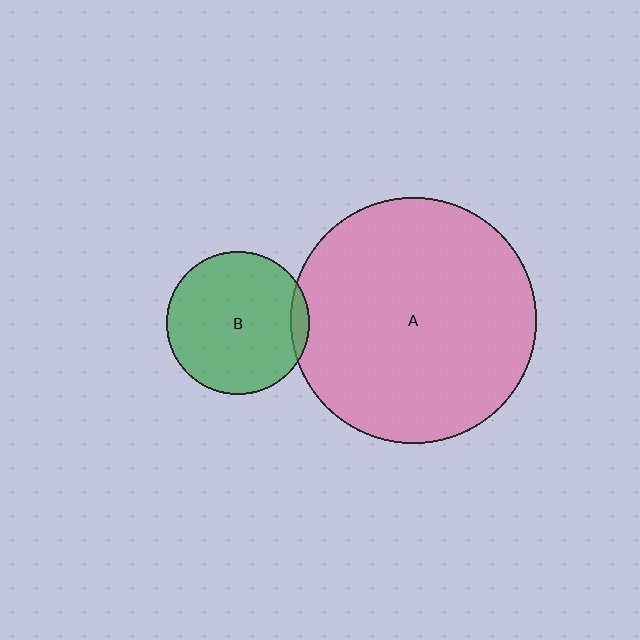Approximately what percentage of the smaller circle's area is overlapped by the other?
Approximately 5%.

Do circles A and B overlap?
Yes.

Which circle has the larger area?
Circle A (pink).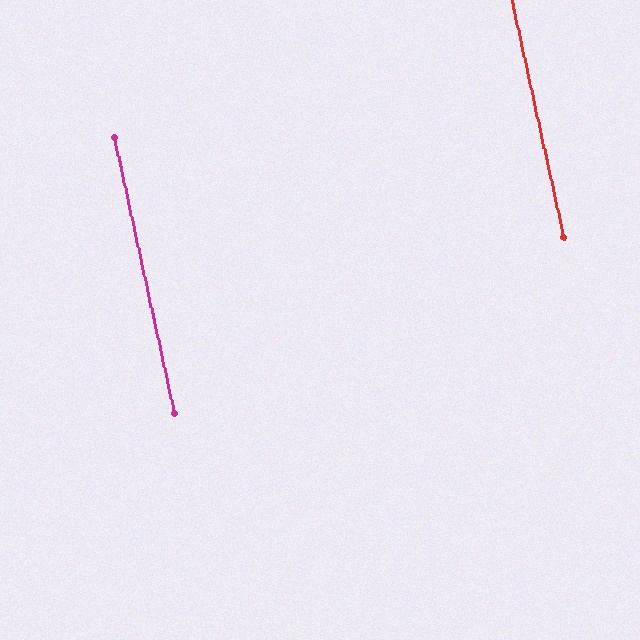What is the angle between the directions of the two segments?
Approximately 0 degrees.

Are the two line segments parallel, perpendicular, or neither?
Parallel — their directions differ by only 0.2°.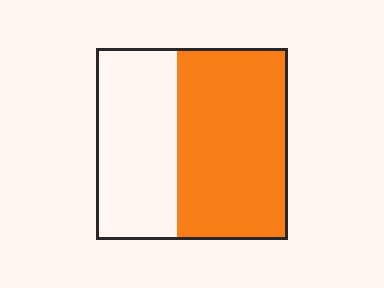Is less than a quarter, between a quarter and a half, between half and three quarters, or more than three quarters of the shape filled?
Between half and three quarters.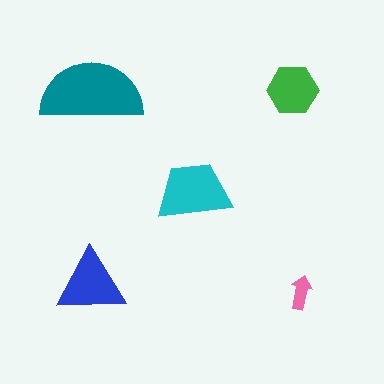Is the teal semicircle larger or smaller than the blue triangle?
Larger.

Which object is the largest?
The teal semicircle.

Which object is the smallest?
The pink arrow.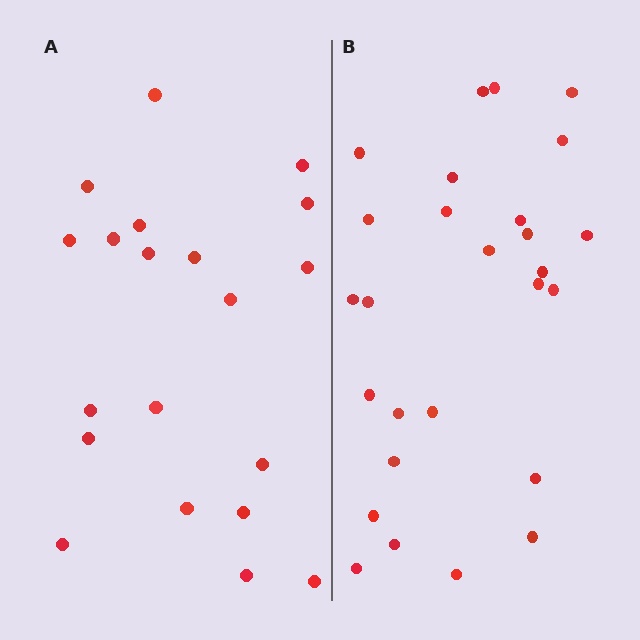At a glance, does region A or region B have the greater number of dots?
Region B (the right region) has more dots.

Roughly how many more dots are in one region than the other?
Region B has roughly 8 or so more dots than region A.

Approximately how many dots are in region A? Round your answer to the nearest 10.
About 20 dots.